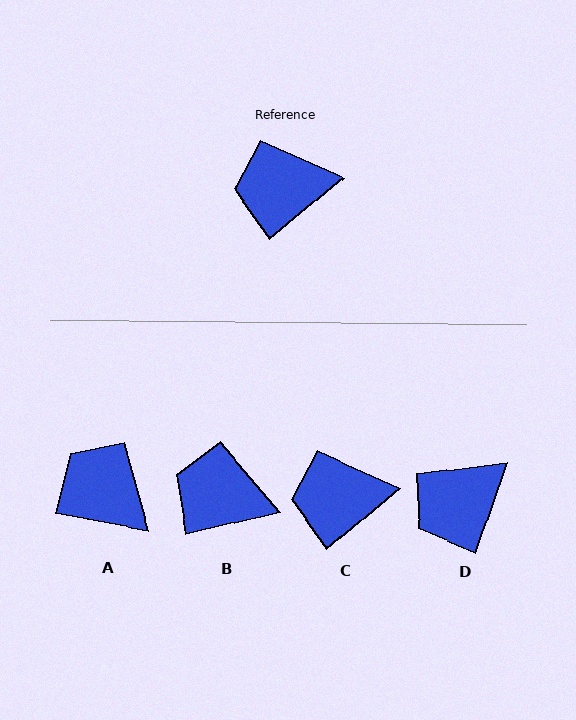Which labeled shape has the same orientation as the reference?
C.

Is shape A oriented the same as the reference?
No, it is off by about 51 degrees.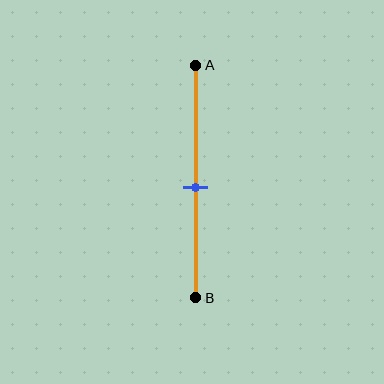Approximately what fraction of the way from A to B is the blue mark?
The blue mark is approximately 55% of the way from A to B.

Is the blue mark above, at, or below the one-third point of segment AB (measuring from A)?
The blue mark is below the one-third point of segment AB.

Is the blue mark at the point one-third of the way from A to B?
No, the mark is at about 55% from A, not at the 33% one-third point.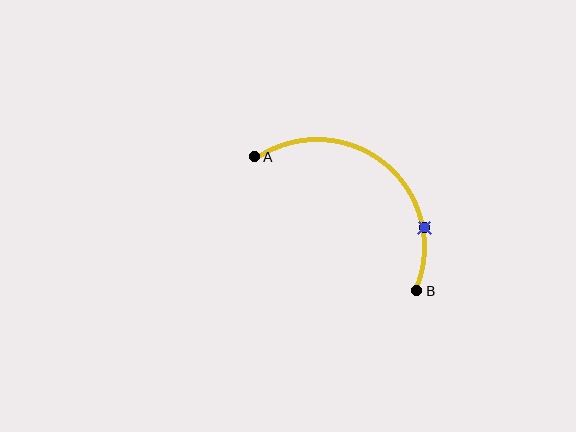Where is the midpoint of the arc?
The arc midpoint is the point on the curve farthest from the straight line joining A and B. It sits above and to the right of that line.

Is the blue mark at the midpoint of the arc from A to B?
No. The blue mark lies on the arc but is closer to endpoint B. The arc midpoint would be at the point on the curve equidistant along the arc from both A and B.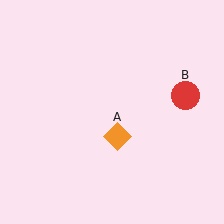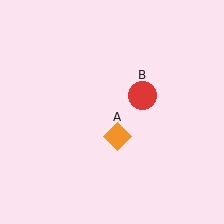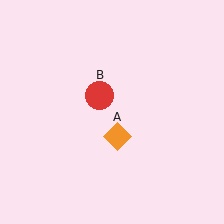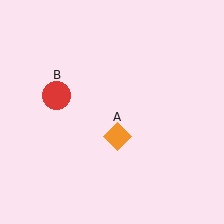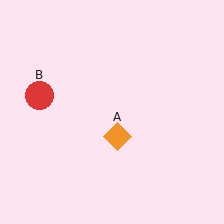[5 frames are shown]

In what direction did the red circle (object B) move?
The red circle (object B) moved left.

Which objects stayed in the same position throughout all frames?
Orange diamond (object A) remained stationary.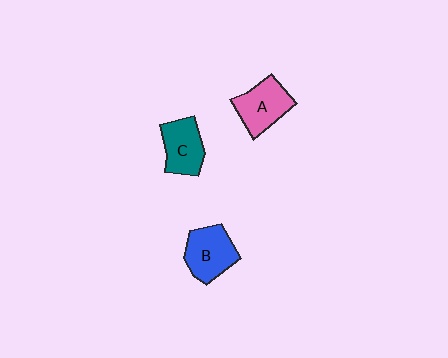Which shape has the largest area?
Shape B (blue).